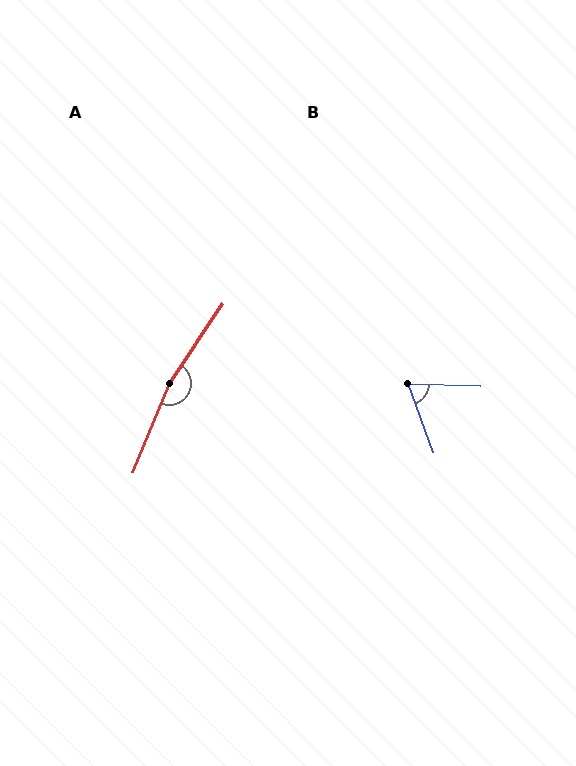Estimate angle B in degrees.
Approximately 68 degrees.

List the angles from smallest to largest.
B (68°), A (168°).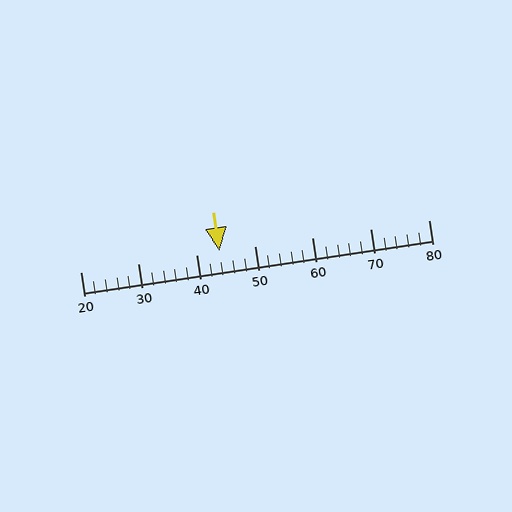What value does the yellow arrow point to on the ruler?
The yellow arrow points to approximately 44.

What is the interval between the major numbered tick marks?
The major tick marks are spaced 10 units apart.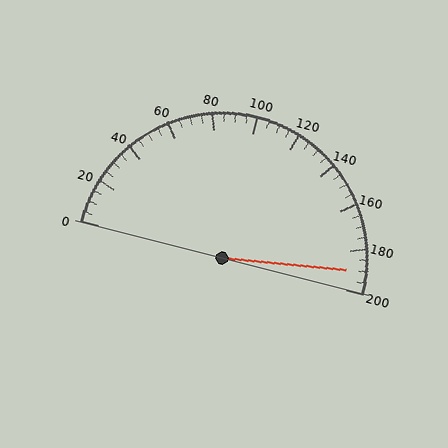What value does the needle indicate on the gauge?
The needle indicates approximately 190.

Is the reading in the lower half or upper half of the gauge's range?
The reading is in the upper half of the range (0 to 200).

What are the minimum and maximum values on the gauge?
The gauge ranges from 0 to 200.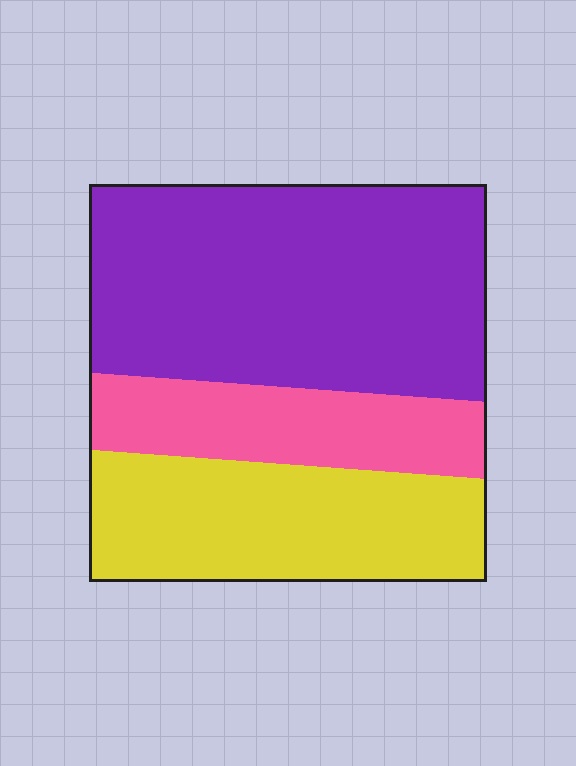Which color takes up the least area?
Pink, at roughly 20%.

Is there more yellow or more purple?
Purple.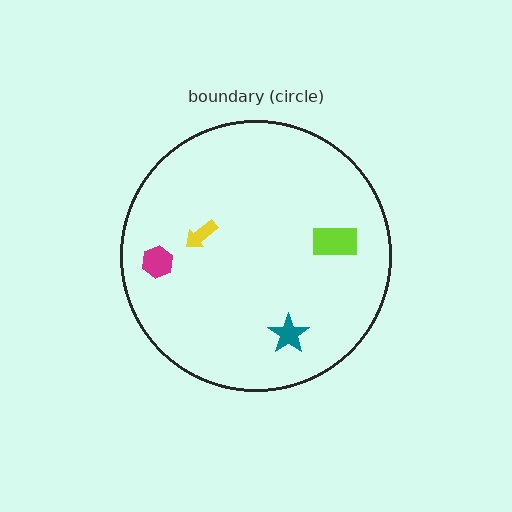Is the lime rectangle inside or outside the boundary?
Inside.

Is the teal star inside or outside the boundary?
Inside.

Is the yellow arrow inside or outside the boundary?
Inside.